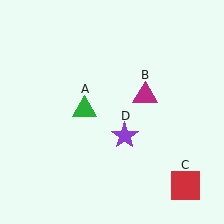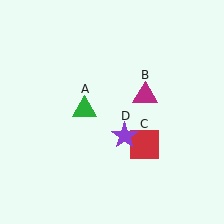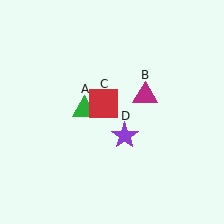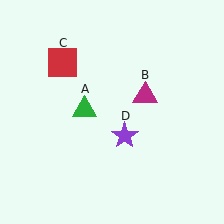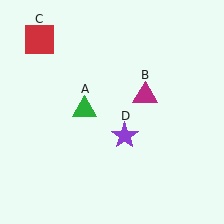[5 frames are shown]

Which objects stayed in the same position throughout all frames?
Green triangle (object A) and magenta triangle (object B) and purple star (object D) remained stationary.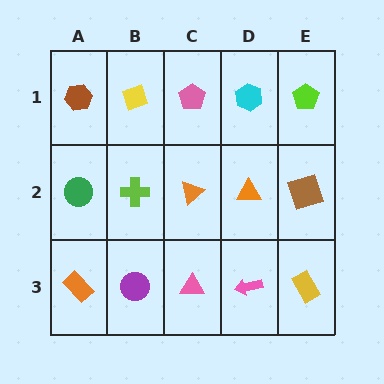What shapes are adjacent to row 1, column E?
A brown square (row 2, column E), a cyan hexagon (row 1, column D).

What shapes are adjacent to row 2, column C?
A pink pentagon (row 1, column C), a pink triangle (row 3, column C), a lime cross (row 2, column B), an orange triangle (row 2, column D).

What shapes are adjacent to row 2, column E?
A lime pentagon (row 1, column E), a yellow rectangle (row 3, column E), an orange triangle (row 2, column D).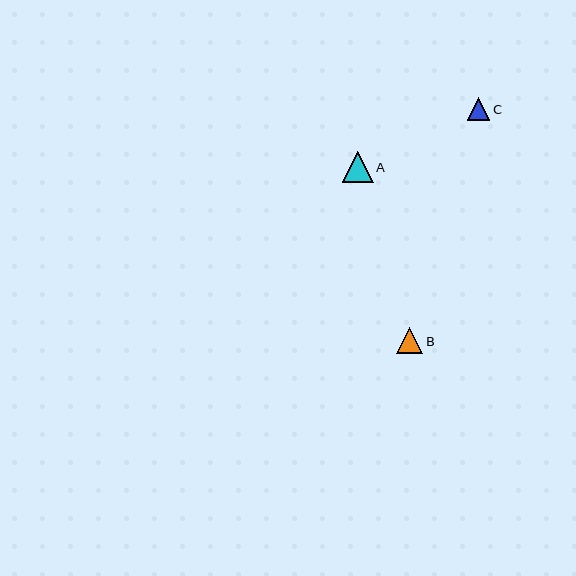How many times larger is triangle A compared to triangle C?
Triangle A is approximately 1.4 times the size of triangle C.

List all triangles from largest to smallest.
From largest to smallest: A, B, C.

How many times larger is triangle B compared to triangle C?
Triangle B is approximately 1.2 times the size of triangle C.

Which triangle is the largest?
Triangle A is the largest with a size of approximately 30 pixels.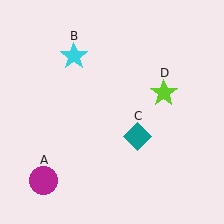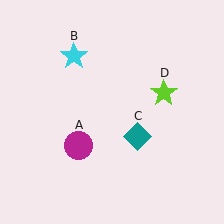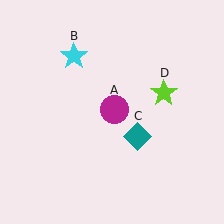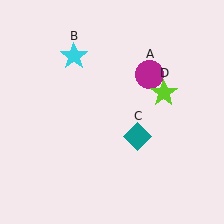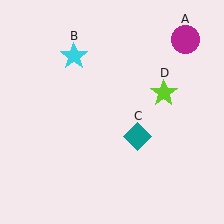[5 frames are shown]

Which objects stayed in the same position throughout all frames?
Cyan star (object B) and teal diamond (object C) and lime star (object D) remained stationary.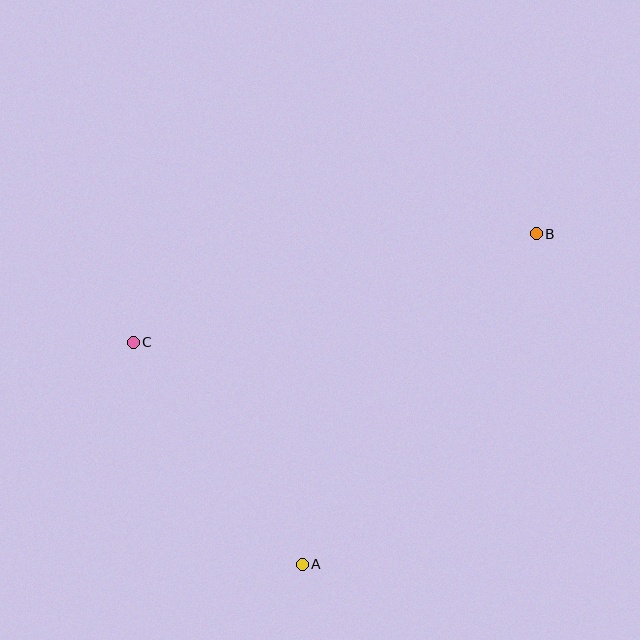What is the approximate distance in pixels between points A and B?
The distance between A and B is approximately 405 pixels.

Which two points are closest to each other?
Points A and C are closest to each other.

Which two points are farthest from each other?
Points B and C are farthest from each other.